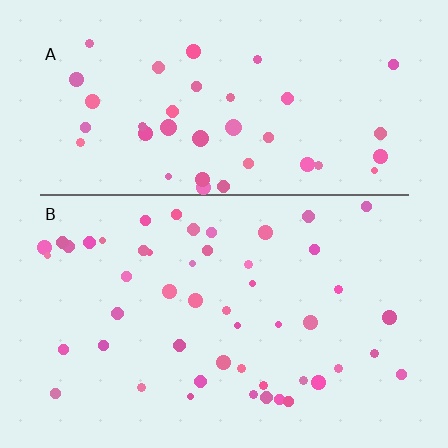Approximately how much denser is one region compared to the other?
Approximately 1.2× — region B over region A.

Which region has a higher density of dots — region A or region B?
B (the bottom).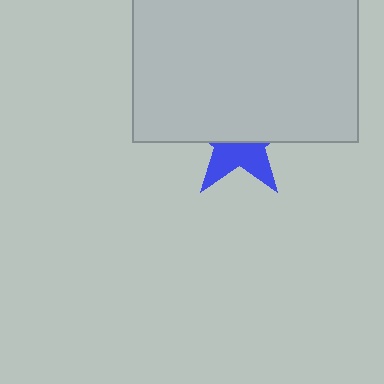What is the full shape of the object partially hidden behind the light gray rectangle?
The partially hidden object is a blue star.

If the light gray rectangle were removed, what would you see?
You would see the complete blue star.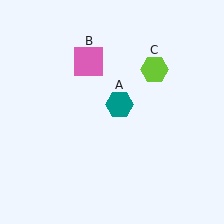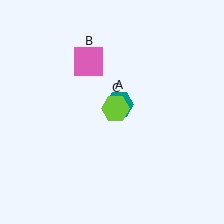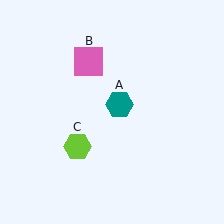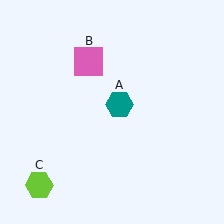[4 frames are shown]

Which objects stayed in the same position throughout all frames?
Teal hexagon (object A) and pink square (object B) remained stationary.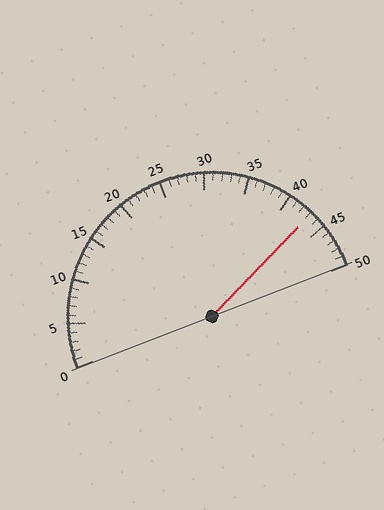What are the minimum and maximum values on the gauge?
The gauge ranges from 0 to 50.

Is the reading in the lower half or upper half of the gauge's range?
The reading is in the upper half of the range (0 to 50).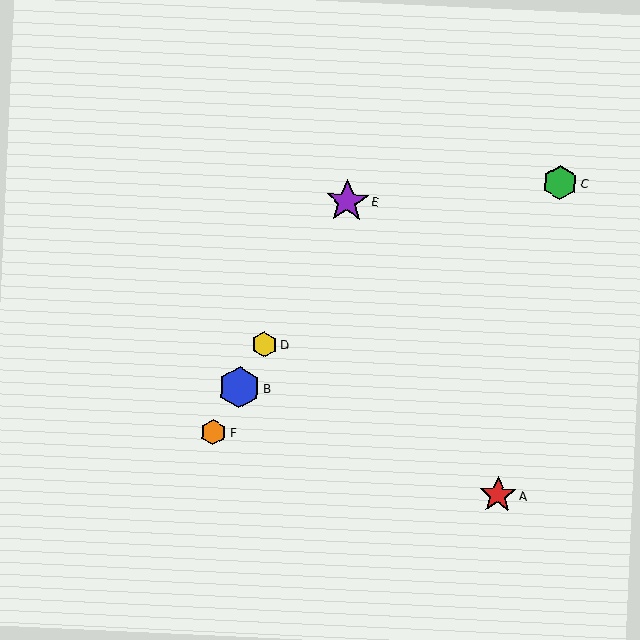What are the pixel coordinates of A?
Object A is at (498, 495).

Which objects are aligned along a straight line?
Objects B, D, E, F are aligned along a straight line.